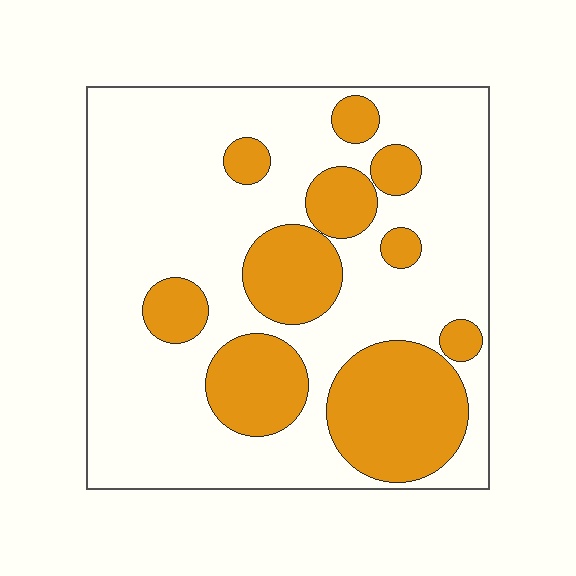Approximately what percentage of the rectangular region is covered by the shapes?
Approximately 30%.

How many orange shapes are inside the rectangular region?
10.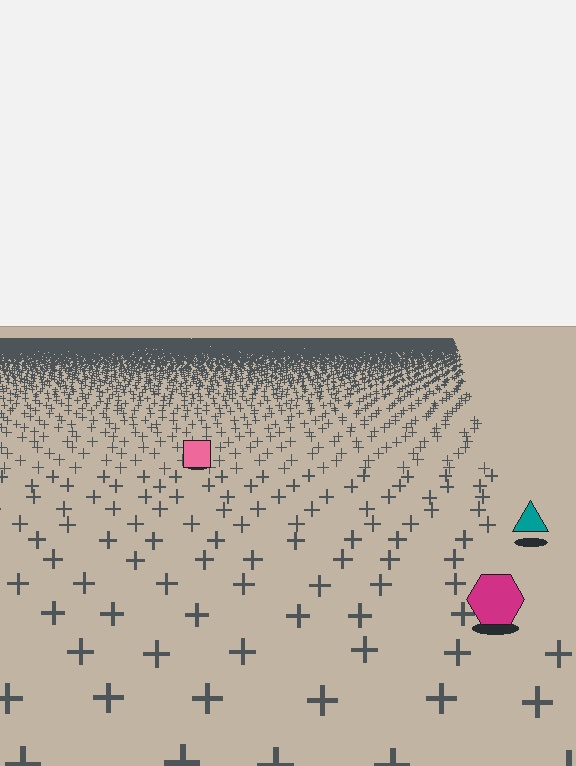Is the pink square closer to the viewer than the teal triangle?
No. The teal triangle is closer — you can tell from the texture gradient: the ground texture is coarser near it.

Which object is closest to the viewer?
The magenta hexagon is closest. The texture marks near it are larger and more spread out.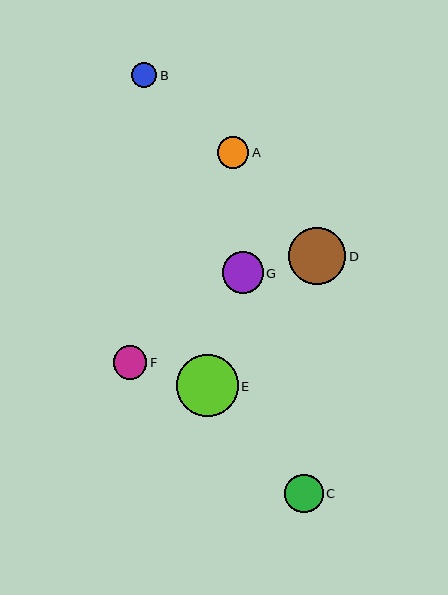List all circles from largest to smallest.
From largest to smallest: E, D, G, C, F, A, B.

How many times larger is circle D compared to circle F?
Circle D is approximately 1.7 times the size of circle F.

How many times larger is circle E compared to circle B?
Circle E is approximately 2.5 times the size of circle B.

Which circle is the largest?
Circle E is the largest with a size of approximately 62 pixels.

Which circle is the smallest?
Circle B is the smallest with a size of approximately 25 pixels.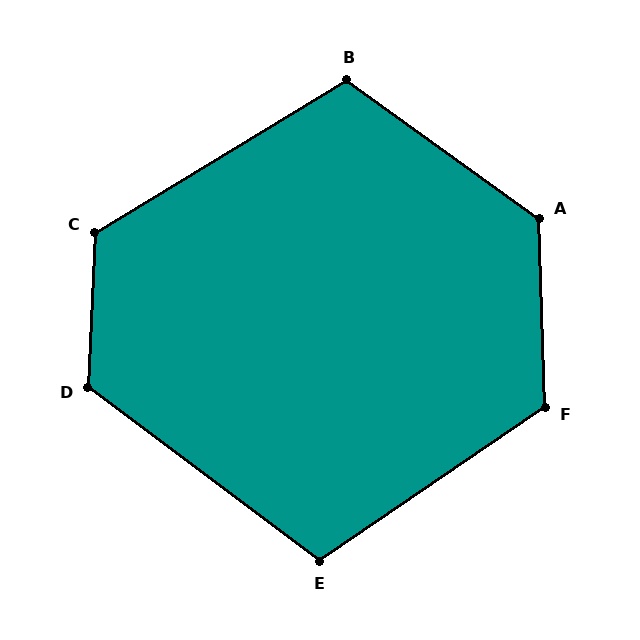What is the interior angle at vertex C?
Approximately 124 degrees (obtuse).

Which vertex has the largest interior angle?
A, at approximately 128 degrees.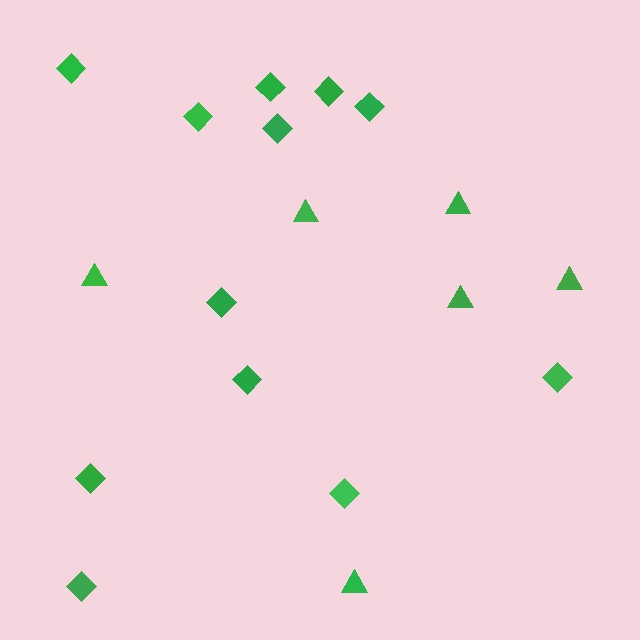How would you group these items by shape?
There are 2 groups: one group of triangles (6) and one group of diamonds (12).